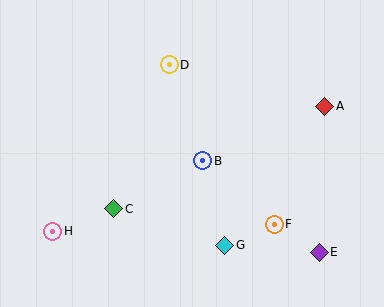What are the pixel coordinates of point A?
Point A is at (325, 106).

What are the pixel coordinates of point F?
Point F is at (274, 224).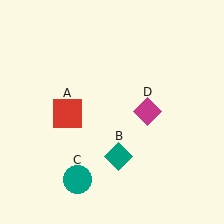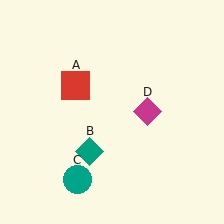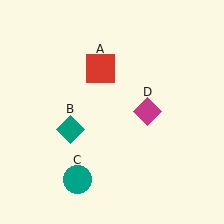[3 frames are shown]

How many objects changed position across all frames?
2 objects changed position: red square (object A), teal diamond (object B).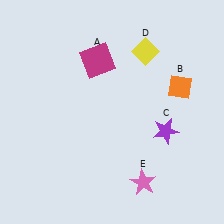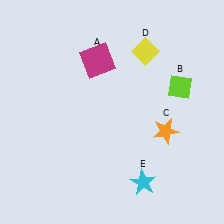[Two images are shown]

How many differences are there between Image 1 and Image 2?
There are 3 differences between the two images.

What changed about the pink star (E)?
In Image 1, E is pink. In Image 2, it changed to cyan.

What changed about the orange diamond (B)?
In Image 1, B is orange. In Image 2, it changed to lime.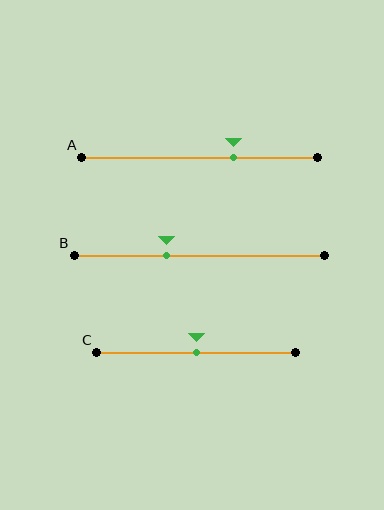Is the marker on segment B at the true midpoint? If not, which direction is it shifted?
No, the marker on segment B is shifted to the left by about 13% of the segment length.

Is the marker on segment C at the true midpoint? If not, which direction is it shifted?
Yes, the marker on segment C is at the true midpoint.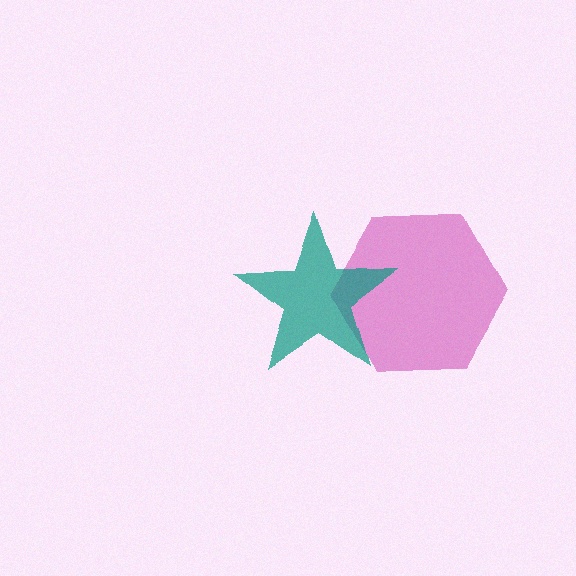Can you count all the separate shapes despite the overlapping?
Yes, there are 2 separate shapes.